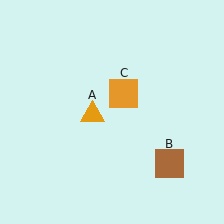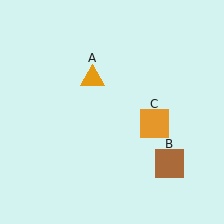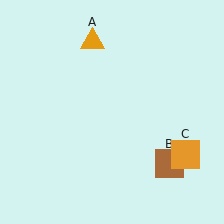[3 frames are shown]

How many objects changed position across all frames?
2 objects changed position: orange triangle (object A), orange square (object C).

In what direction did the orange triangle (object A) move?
The orange triangle (object A) moved up.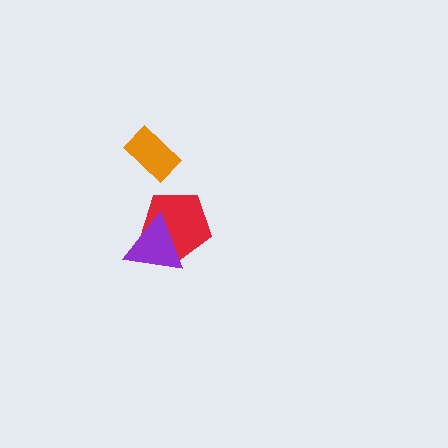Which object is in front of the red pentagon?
The purple triangle is in front of the red pentagon.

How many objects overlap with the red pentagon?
1 object overlaps with the red pentagon.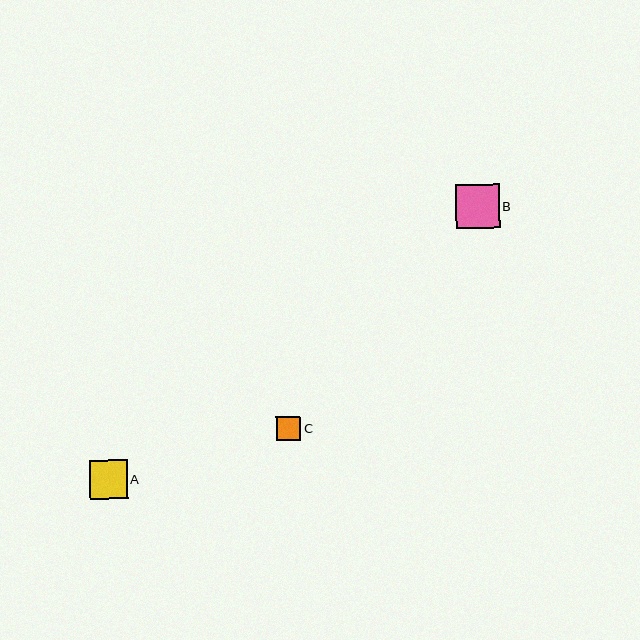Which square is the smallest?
Square C is the smallest with a size of approximately 24 pixels.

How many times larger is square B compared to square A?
Square B is approximately 1.1 times the size of square A.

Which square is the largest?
Square B is the largest with a size of approximately 44 pixels.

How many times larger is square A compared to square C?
Square A is approximately 1.6 times the size of square C.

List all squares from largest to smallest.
From largest to smallest: B, A, C.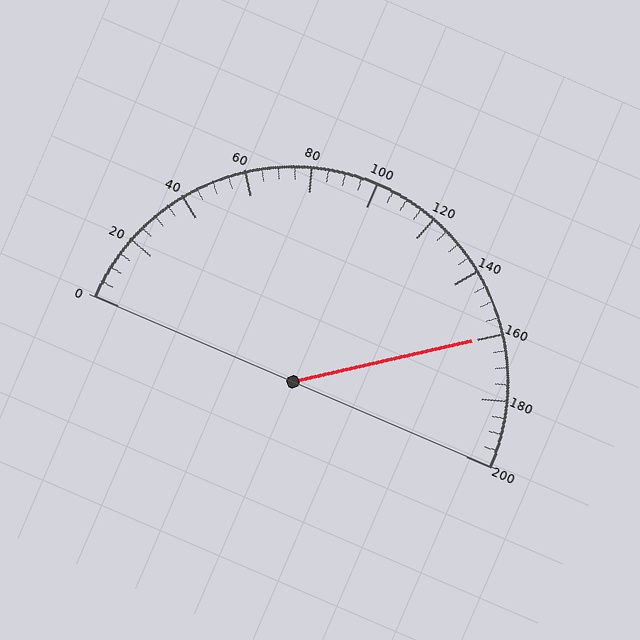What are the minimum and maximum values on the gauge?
The gauge ranges from 0 to 200.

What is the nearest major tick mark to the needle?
The nearest major tick mark is 160.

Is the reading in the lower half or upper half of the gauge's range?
The reading is in the upper half of the range (0 to 200).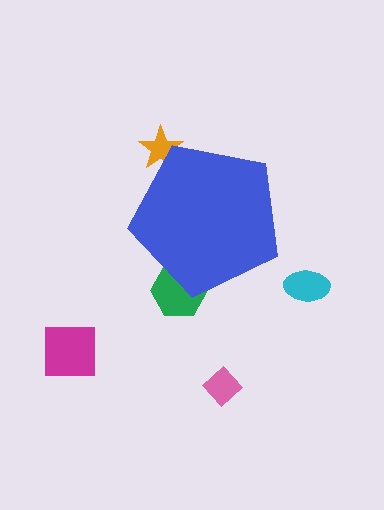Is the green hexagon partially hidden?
Yes, the green hexagon is partially hidden behind the blue pentagon.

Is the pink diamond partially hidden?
No, the pink diamond is fully visible.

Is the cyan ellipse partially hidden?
No, the cyan ellipse is fully visible.